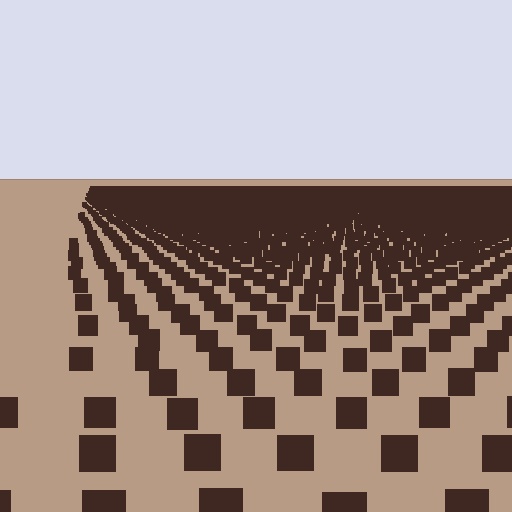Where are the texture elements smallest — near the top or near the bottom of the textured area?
Near the top.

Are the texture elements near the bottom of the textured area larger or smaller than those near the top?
Larger. Near the bottom, elements are closer to the viewer and appear at a bigger on-screen size.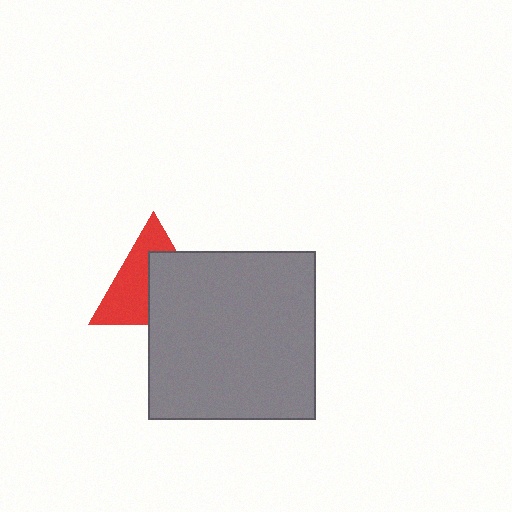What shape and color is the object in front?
The object in front is a gray square.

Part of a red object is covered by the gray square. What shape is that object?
It is a triangle.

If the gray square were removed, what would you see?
You would see the complete red triangle.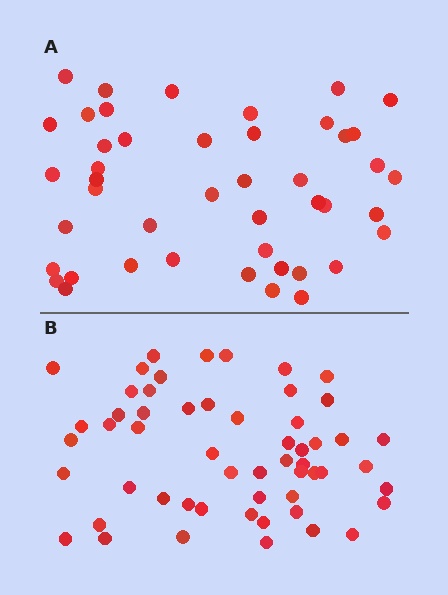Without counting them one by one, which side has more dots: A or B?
Region B (the bottom region) has more dots.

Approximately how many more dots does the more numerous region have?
Region B has roughly 10 or so more dots than region A.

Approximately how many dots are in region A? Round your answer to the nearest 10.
About 40 dots. (The exact count is 45, which rounds to 40.)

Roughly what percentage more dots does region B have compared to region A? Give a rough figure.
About 20% more.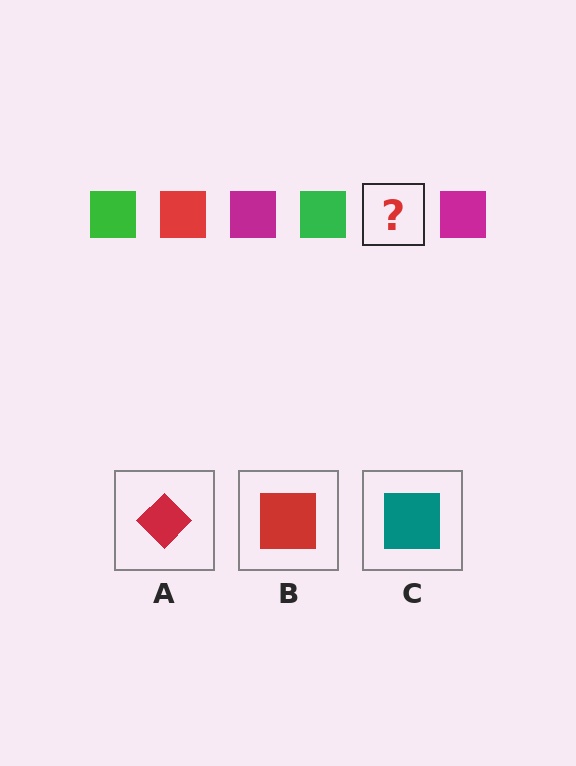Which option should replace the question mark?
Option B.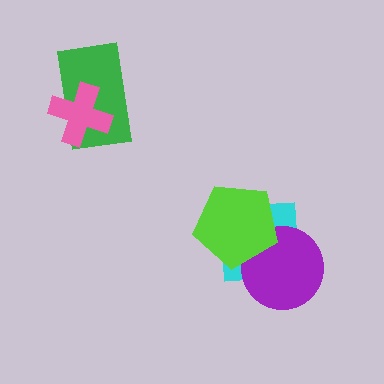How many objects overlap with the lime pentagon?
2 objects overlap with the lime pentagon.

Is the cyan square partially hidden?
Yes, it is partially covered by another shape.